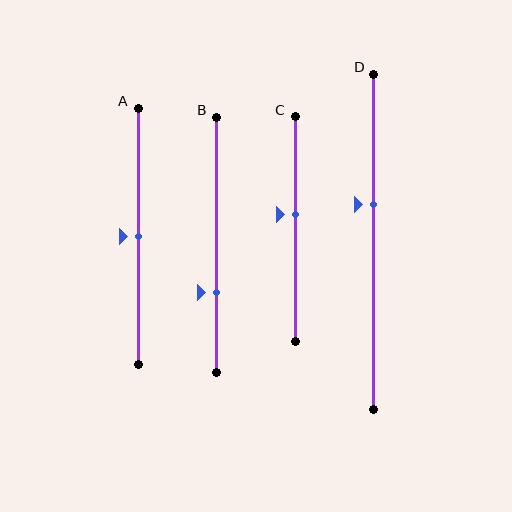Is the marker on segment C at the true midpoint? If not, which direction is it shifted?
No, the marker on segment C is shifted upward by about 7% of the segment length.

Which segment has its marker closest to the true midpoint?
Segment A has its marker closest to the true midpoint.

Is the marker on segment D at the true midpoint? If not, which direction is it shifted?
No, the marker on segment D is shifted upward by about 11% of the segment length.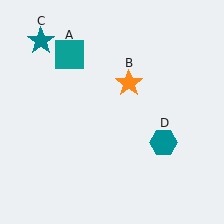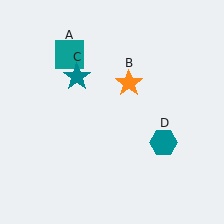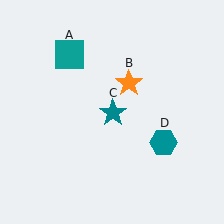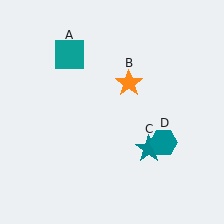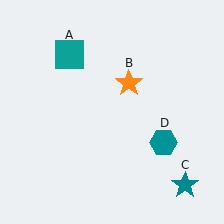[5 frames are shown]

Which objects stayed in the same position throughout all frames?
Teal square (object A) and orange star (object B) and teal hexagon (object D) remained stationary.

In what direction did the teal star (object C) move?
The teal star (object C) moved down and to the right.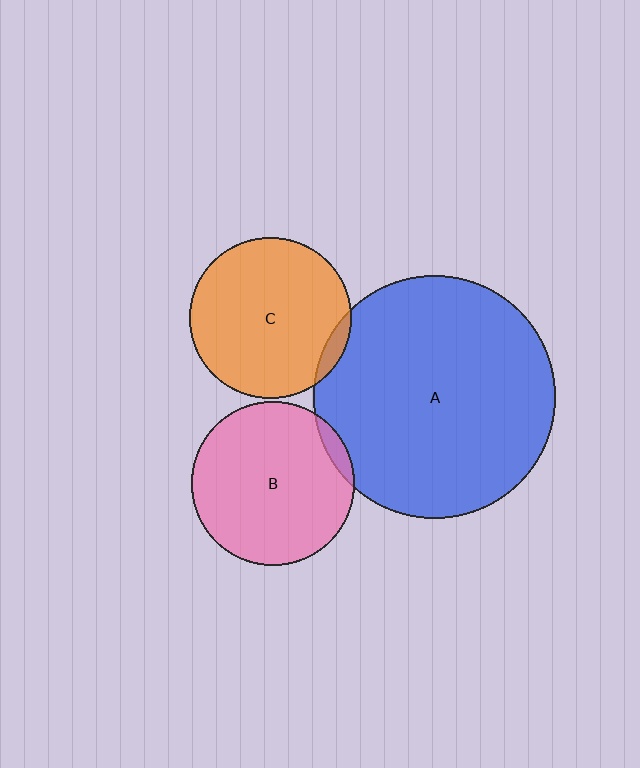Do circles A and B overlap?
Yes.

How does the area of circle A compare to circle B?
Approximately 2.2 times.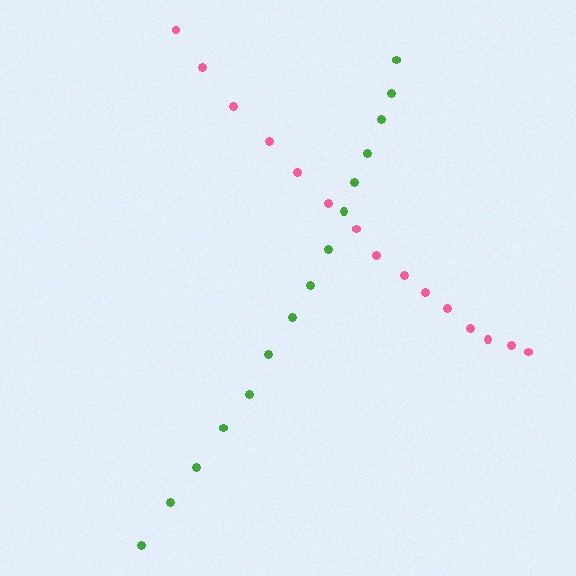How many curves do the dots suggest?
There are 2 distinct paths.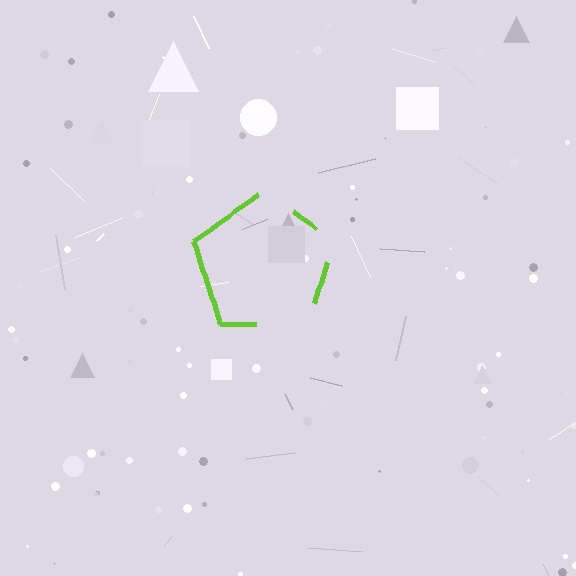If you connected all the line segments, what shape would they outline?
They would outline a pentagon.